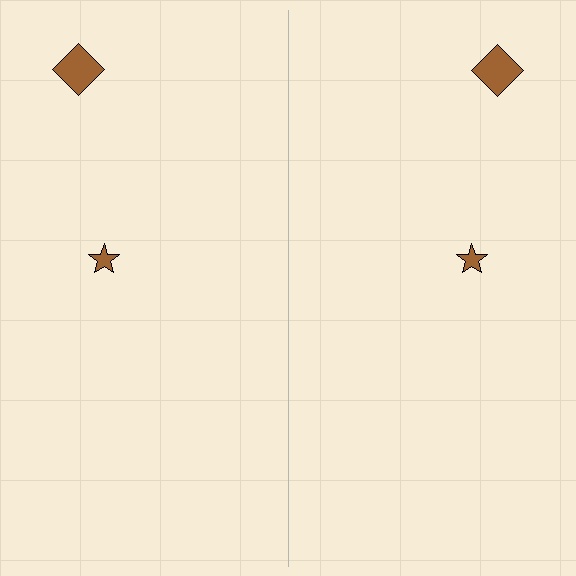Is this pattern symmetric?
Yes, this pattern has bilateral (reflection) symmetry.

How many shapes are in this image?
There are 4 shapes in this image.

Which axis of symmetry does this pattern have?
The pattern has a vertical axis of symmetry running through the center of the image.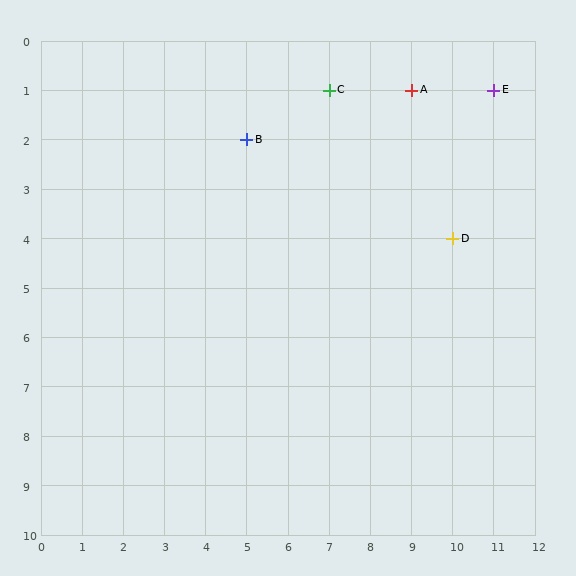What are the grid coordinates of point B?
Point B is at grid coordinates (5, 2).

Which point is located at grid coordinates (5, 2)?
Point B is at (5, 2).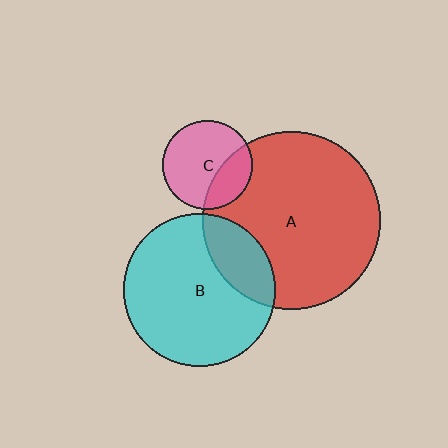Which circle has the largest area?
Circle A (red).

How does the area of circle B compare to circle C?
Approximately 2.9 times.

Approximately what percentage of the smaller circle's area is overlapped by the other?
Approximately 30%.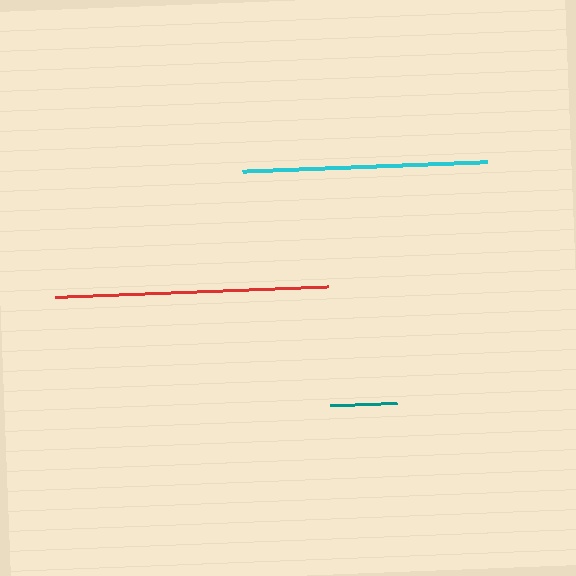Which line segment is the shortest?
The teal line is the shortest at approximately 67 pixels.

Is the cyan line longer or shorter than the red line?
The red line is longer than the cyan line.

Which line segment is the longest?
The red line is the longest at approximately 272 pixels.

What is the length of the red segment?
The red segment is approximately 272 pixels long.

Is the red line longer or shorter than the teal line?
The red line is longer than the teal line.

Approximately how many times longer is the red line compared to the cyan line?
The red line is approximately 1.1 times the length of the cyan line.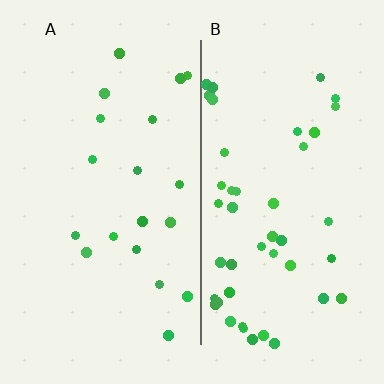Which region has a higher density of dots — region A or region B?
B (the right).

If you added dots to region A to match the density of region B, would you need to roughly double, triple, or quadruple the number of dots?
Approximately double.